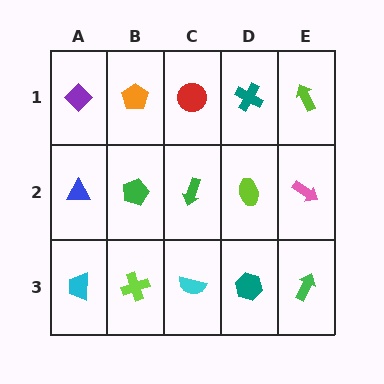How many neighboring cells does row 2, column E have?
3.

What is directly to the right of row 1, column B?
A red circle.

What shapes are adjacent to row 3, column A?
A blue triangle (row 2, column A), a lime cross (row 3, column B).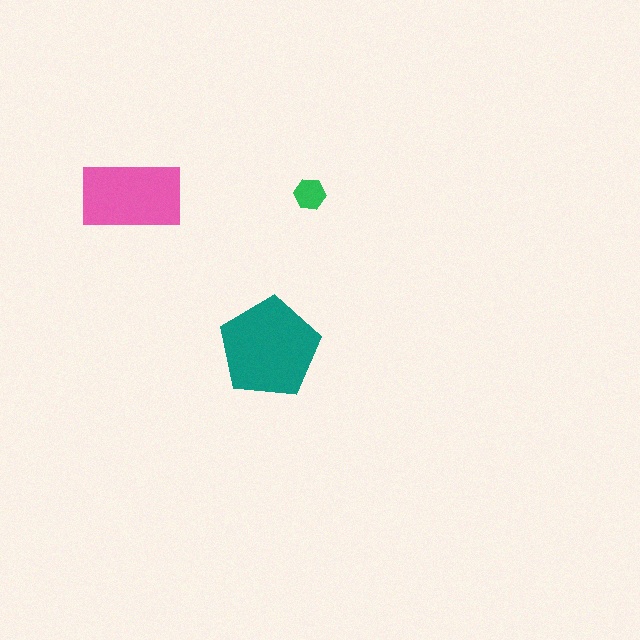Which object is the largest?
The teal pentagon.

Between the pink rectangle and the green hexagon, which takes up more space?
The pink rectangle.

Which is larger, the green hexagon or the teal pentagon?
The teal pentagon.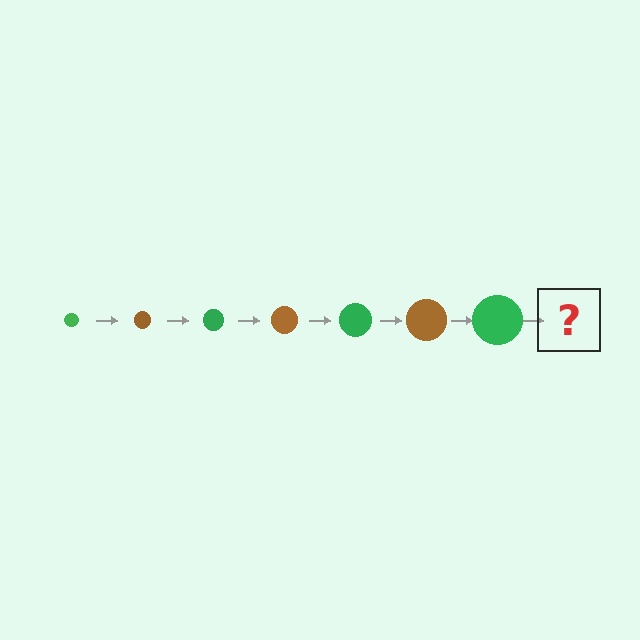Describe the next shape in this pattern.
It should be a brown circle, larger than the previous one.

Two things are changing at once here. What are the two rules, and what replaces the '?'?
The two rules are that the circle grows larger each step and the color cycles through green and brown. The '?' should be a brown circle, larger than the previous one.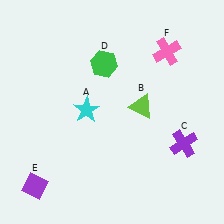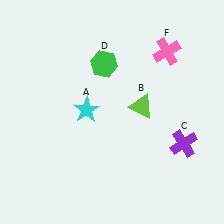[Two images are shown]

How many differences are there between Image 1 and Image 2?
There is 1 difference between the two images.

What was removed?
The purple diamond (E) was removed in Image 2.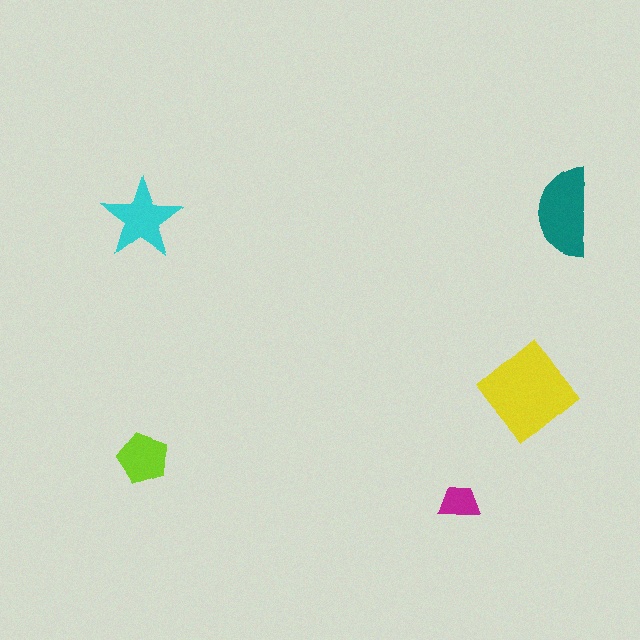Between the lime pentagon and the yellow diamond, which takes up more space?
The yellow diamond.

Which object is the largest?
The yellow diamond.